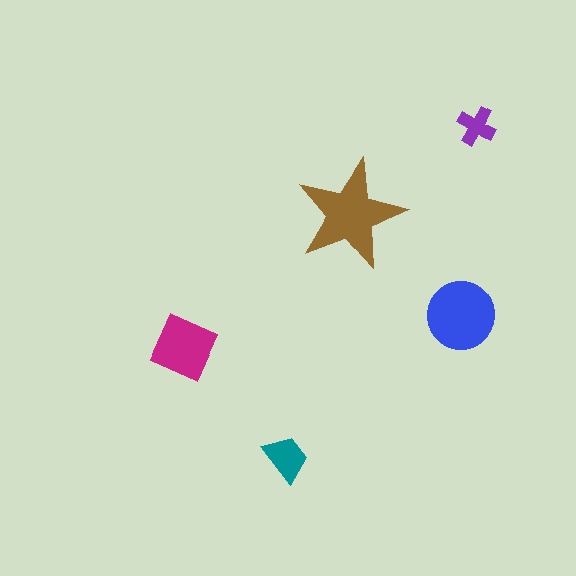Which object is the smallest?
The purple cross.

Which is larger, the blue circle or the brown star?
The brown star.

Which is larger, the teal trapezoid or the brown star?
The brown star.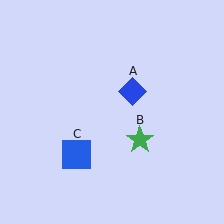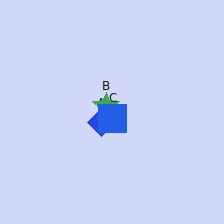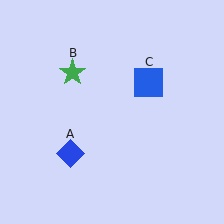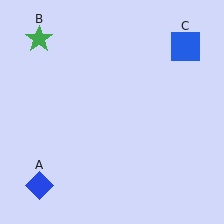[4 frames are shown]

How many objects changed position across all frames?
3 objects changed position: blue diamond (object A), green star (object B), blue square (object C).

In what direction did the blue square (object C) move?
The blue square (object C) moved up and to the right.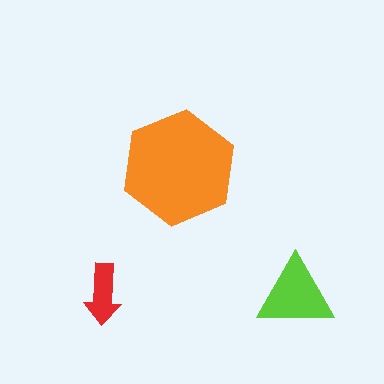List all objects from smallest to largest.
The red arrow, the lime triangle, the orange hexagon.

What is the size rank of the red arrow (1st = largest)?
3rd.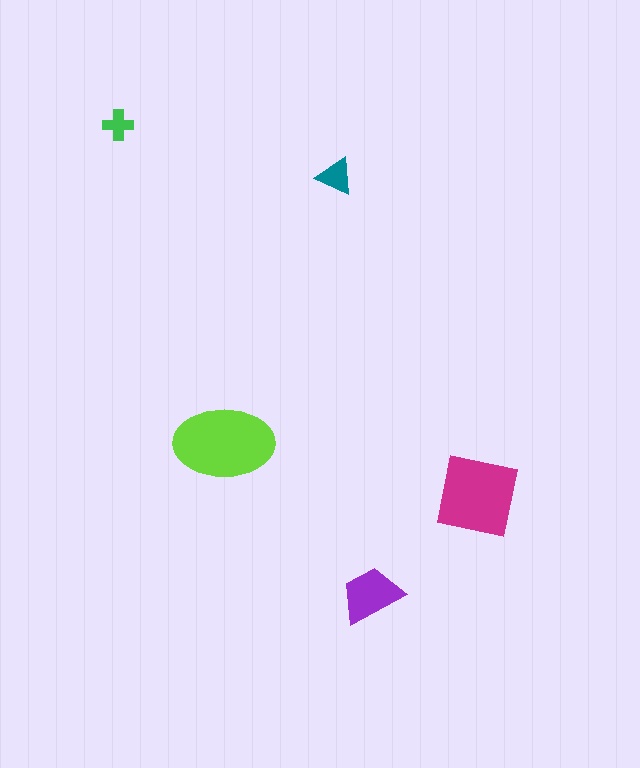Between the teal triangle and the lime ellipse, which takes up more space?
The lime ellipse.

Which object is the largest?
The lime ellipse.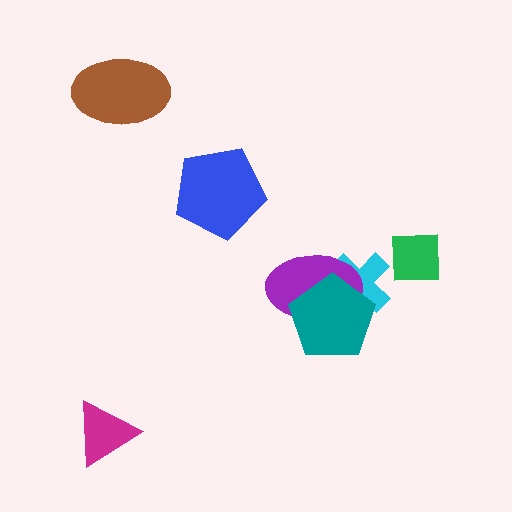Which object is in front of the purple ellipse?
The teal pentagon is in front of the purple ellipse.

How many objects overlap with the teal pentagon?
2 objects overlap with the teal pentagon.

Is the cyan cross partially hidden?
Yes, it is partially covered by another shape.